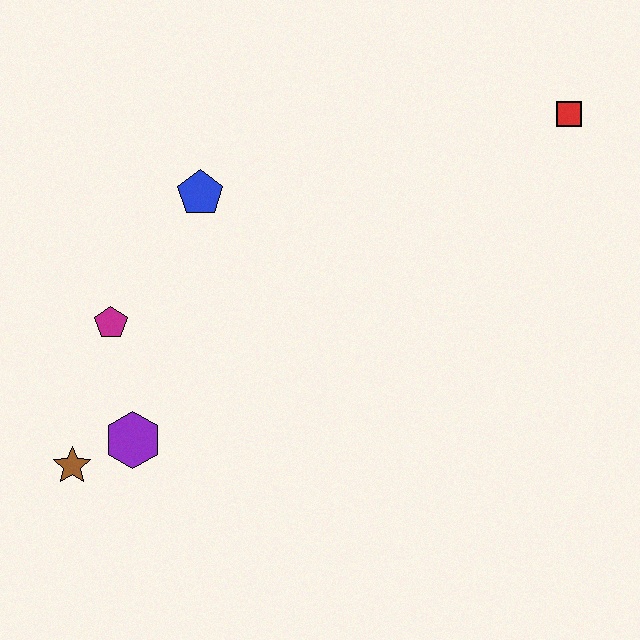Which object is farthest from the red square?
The brown star is farthest from the red square.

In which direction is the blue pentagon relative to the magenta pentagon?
The blue pentagon is above the magenta pentagon.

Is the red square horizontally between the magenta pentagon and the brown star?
No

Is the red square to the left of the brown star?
No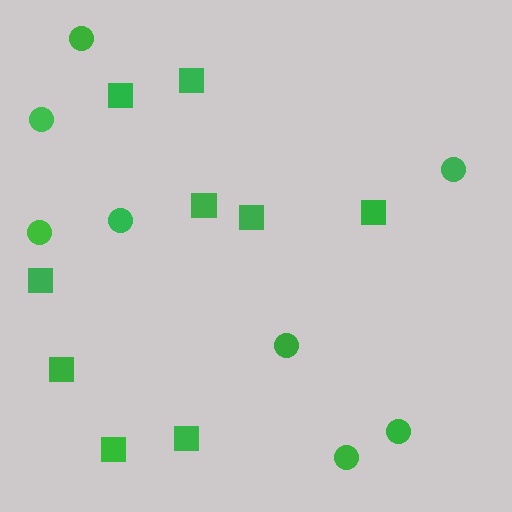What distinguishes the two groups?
There are 2 groups: one group of circles (8) and one group of squares (9).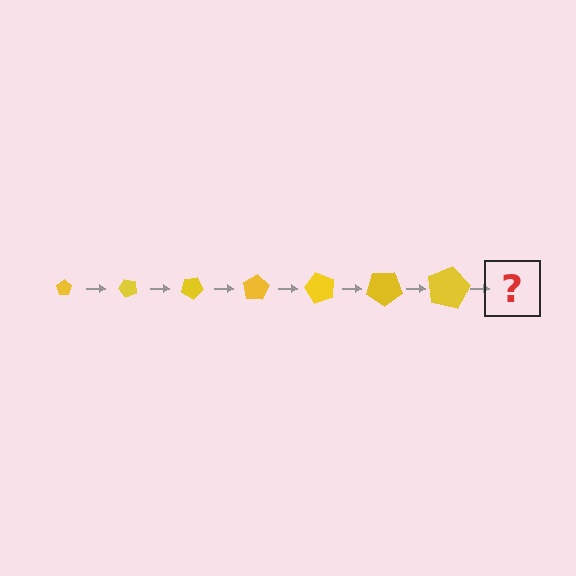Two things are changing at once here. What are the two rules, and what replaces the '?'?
The two rules are that the pentagon grows larger each step and it rotates 50 degrees each step. The '?' should be a pentagon, larger than the previous one and rotated 350 degrees from the start.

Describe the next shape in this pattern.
It should be a pentagon, larger than the previous one and rotated 350 degrees from the start.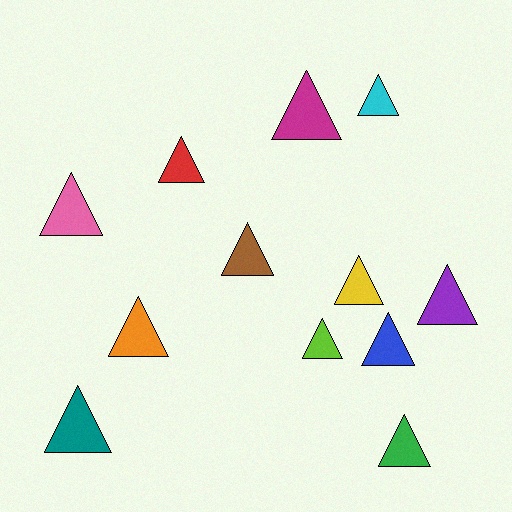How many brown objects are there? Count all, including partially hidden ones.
There is 1 brown object.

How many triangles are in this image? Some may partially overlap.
There are 12 triangles.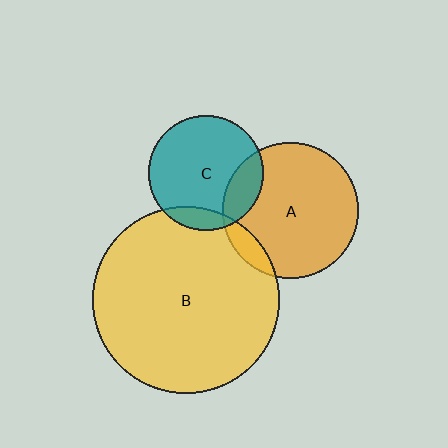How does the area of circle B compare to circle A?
Approximately 1.9 times.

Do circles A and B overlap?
Yes.